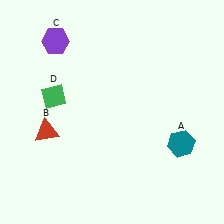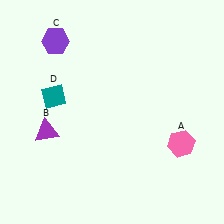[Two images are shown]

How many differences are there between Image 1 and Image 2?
There are 3 differences between the two images.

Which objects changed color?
A changed from teal to pink. B changed from red to purple. D changed from green to teal.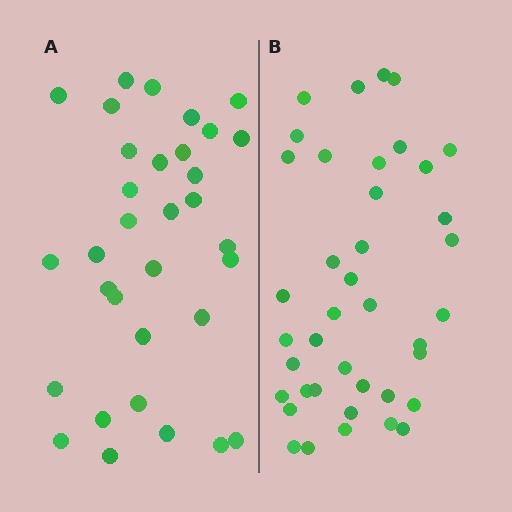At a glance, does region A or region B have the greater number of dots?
Region B (the right region) has more dots.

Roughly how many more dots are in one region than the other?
Region B has roughly 8 or so more dots than region A.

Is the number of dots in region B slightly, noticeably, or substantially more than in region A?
Region B has only slightly more — the two regions are fairly close. The ratio is roughly 1.2 to 1.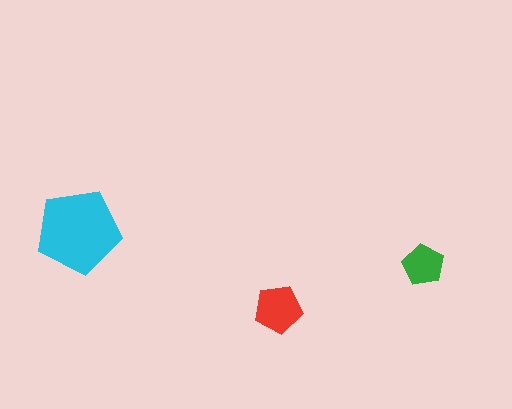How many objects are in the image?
There are 3 objects in the image.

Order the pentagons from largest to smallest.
the cyan one, the red one, the green one.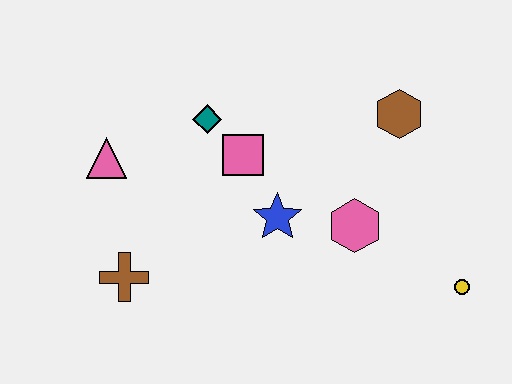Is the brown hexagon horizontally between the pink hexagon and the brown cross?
No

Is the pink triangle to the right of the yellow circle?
No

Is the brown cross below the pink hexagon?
Yes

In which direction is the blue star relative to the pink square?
The blue star is below the pink square.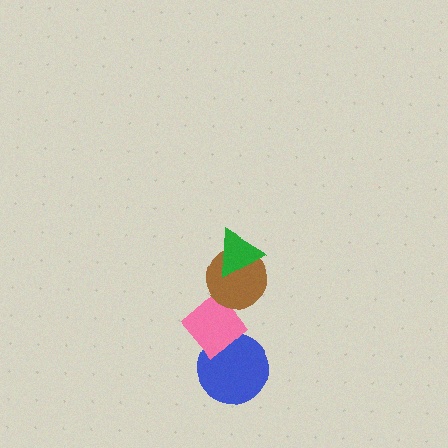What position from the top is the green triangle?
The green triangle is 1st from the top.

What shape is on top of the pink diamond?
The brown circle is on top of the pink diamond.